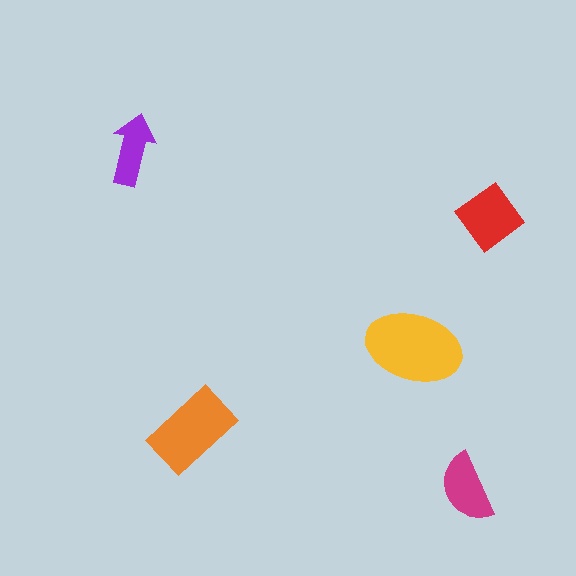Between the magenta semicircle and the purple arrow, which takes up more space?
The magenta semicircle.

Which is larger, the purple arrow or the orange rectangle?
The orange rectangle.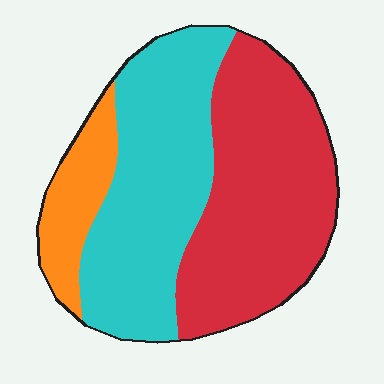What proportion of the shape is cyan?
Cyan takes up about two fifths (2/5) of the shape.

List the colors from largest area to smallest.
From largest to smallest: red, cyan, orange.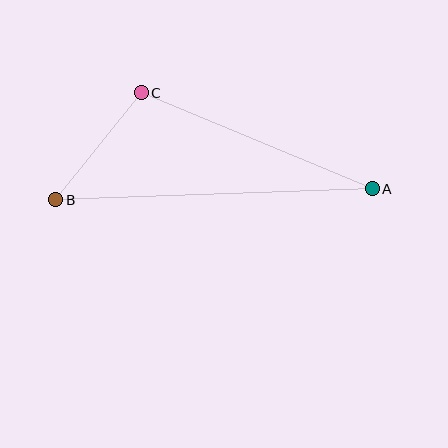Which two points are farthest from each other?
Points A and B are farthest from each other.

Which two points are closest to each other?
Points B and C are closest to each other.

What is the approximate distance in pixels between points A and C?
The distance between A and C is approximately 250 pixels.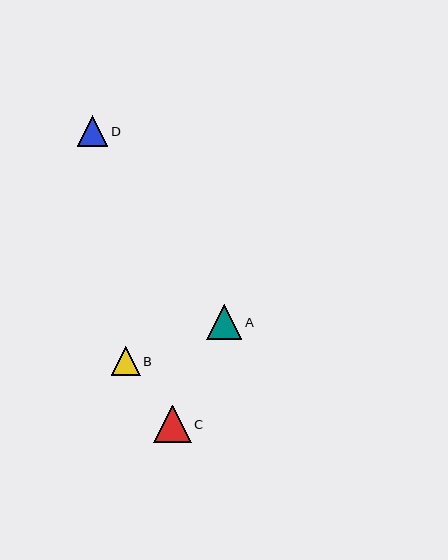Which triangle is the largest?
Triangle C is the largest with a size of approximately 37 pixels.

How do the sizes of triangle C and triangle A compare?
Triangle C and triangle A are approximately the same size.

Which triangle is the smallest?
Triangle B is the smallest with a size of approximately 29 pixels.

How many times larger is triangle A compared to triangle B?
Triangle A is approximately 1.2 times the size of triangle B.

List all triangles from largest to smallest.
From largest to smallest: C, A, D, B.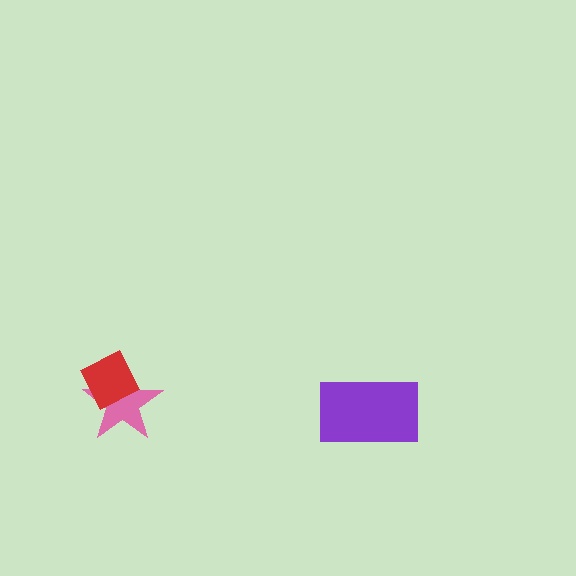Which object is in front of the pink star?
The red diamond is in front of the pink star.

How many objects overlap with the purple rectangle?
0 objects overlap with the purple rectangle.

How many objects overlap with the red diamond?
1 object overlaps with the red diamond.